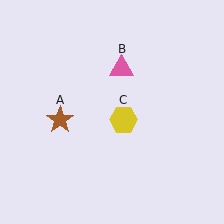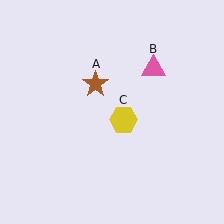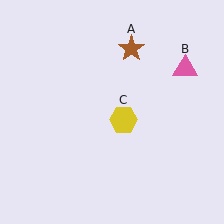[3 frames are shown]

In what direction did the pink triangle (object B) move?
The pink triangle (object B) moved right.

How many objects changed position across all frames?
2 objects changed position: brown star (object A), pink triangle (object B).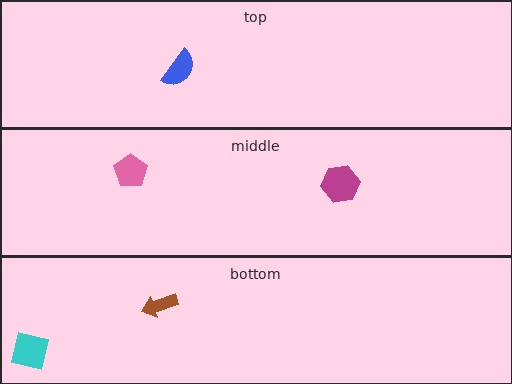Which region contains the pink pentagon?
The middle region.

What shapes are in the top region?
The blue semicircle.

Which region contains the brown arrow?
The bottom region.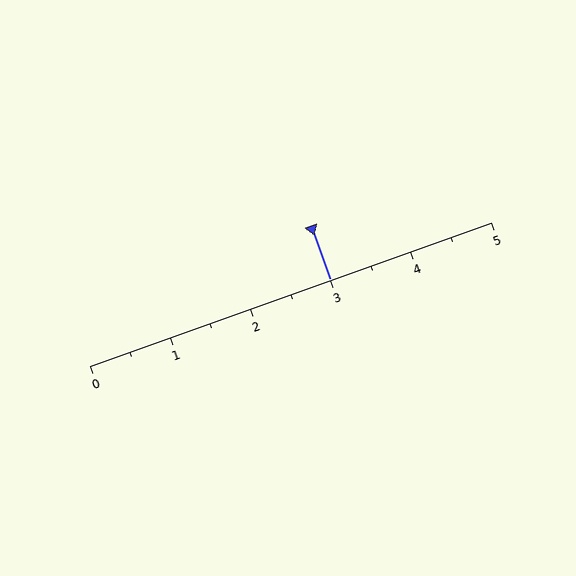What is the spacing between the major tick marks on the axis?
The major ticks are spaced 1 apart.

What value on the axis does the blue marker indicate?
The marker indicates approximately 3.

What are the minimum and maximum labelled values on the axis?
The axis runs from 0 to 5.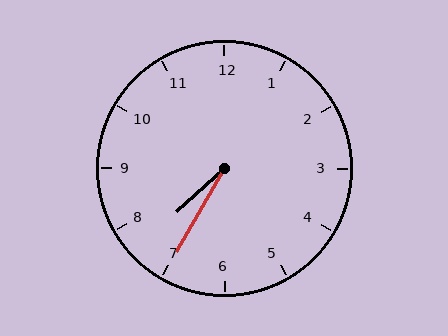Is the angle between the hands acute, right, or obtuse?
It is acute.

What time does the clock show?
7:35.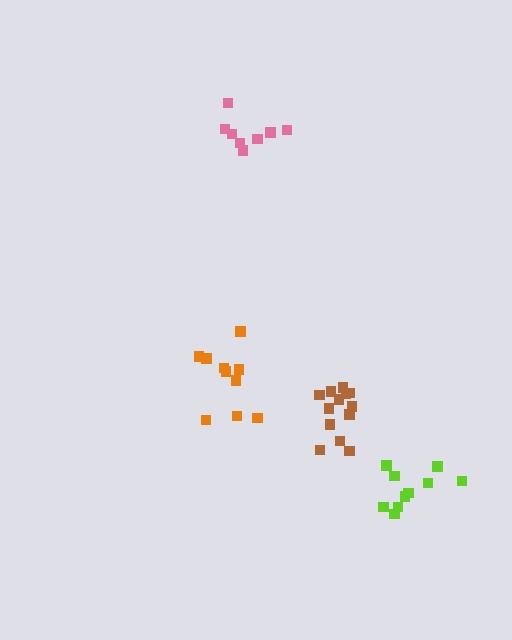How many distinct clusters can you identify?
There are 4 distinct clusters.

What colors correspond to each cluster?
The clusters are colored: pink, orange, lime, brown.